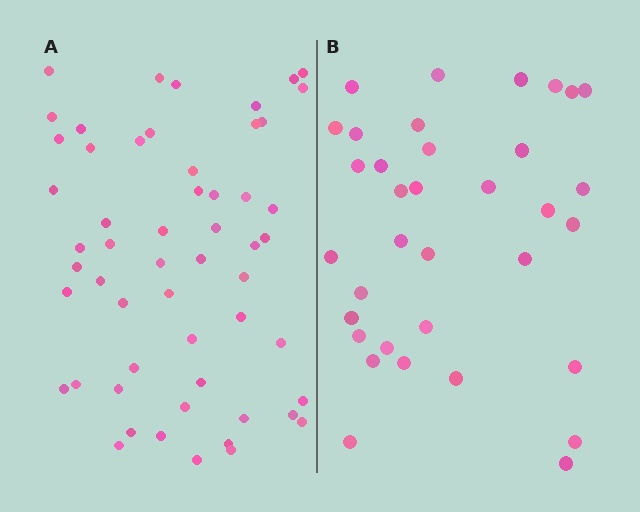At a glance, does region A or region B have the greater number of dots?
Region A (the left region) has more dots.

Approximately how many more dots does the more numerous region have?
Region A has approximately 20 more dots than region B.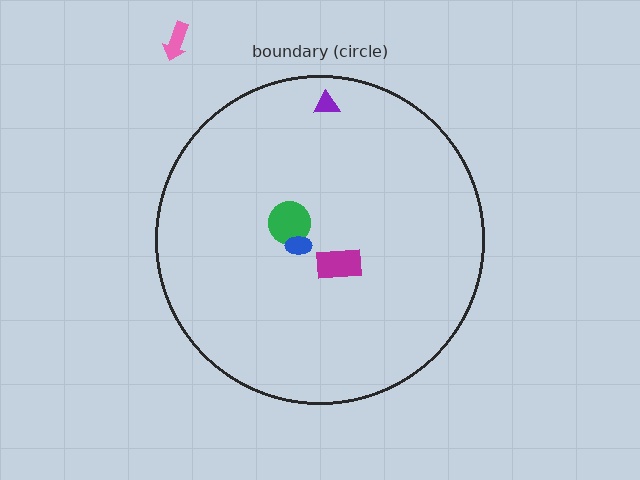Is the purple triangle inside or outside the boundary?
Inside.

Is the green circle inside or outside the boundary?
Inside.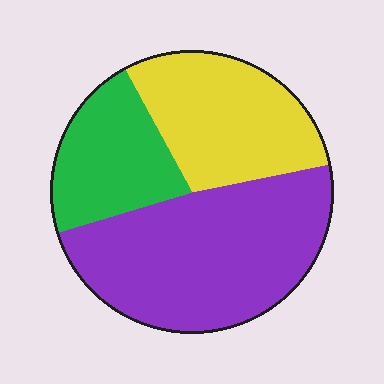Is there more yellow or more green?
Yellow.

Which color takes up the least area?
Green, at roughly 20%.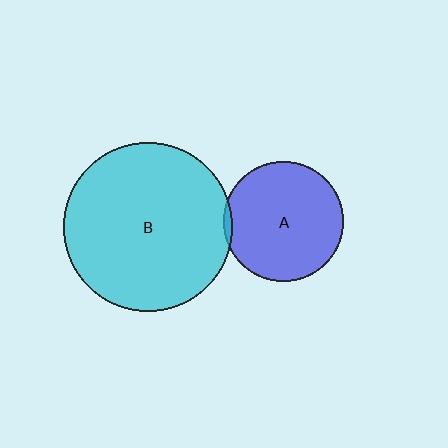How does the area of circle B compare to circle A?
Approximately 2.0 times.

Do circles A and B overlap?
Yes.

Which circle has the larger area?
Circle B (cyan).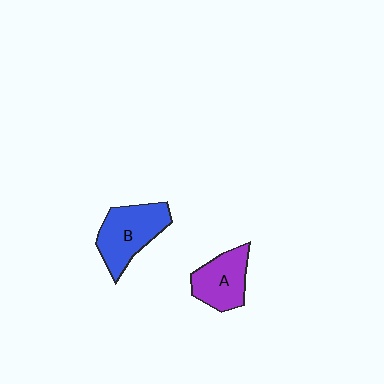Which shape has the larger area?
Shape B (blue).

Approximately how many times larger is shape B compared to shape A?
Approximately 1.3 times.